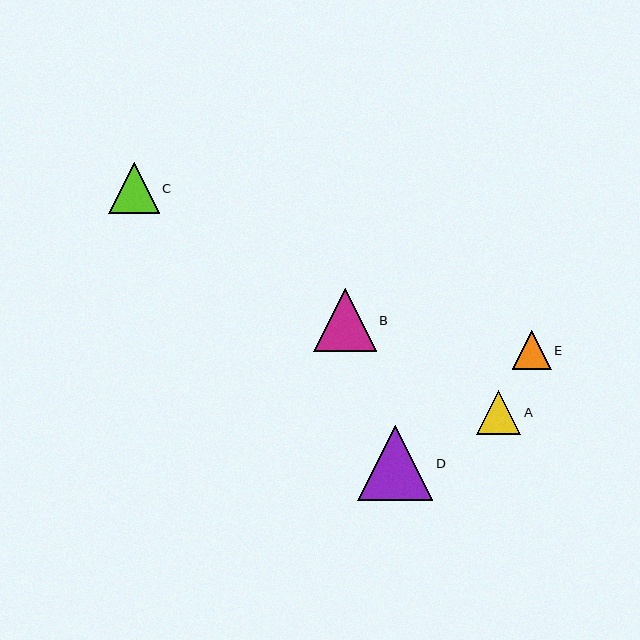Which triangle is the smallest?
Triangle E is the smallest with a size of approximately 39 pixels.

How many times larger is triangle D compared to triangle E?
Triangle D is approximately 1.9 times the size of triangle E.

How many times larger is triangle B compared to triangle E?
Triangle B is approximately 1.6 times the size of triangle E.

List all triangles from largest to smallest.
From largest to smallest: D, B, C, A, E.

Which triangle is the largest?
Triangle D is the largest with a size of approximately 75 pixels.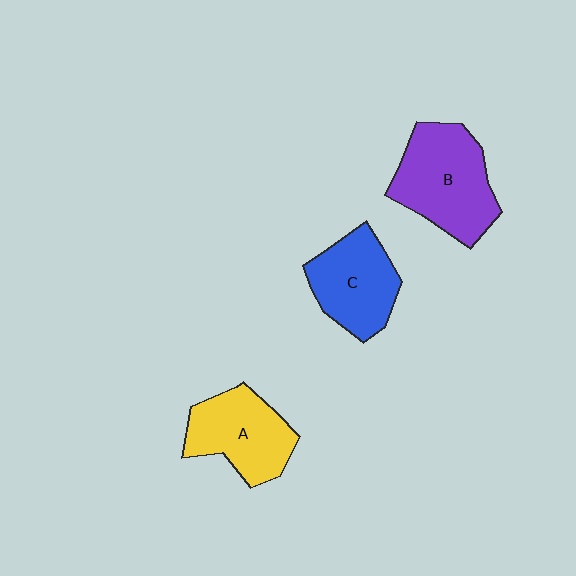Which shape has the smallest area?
Shape C (blue).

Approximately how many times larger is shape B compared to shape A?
Approximately 1.2 times.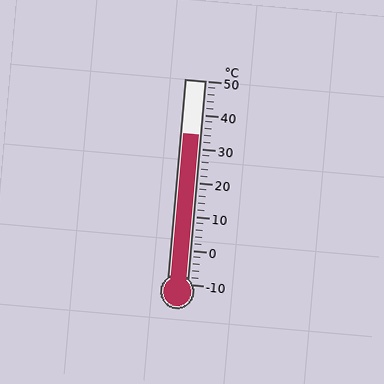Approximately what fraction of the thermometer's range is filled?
The thermometer is filled to approximately 75% of its range.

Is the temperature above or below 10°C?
The temperature is above 10°C.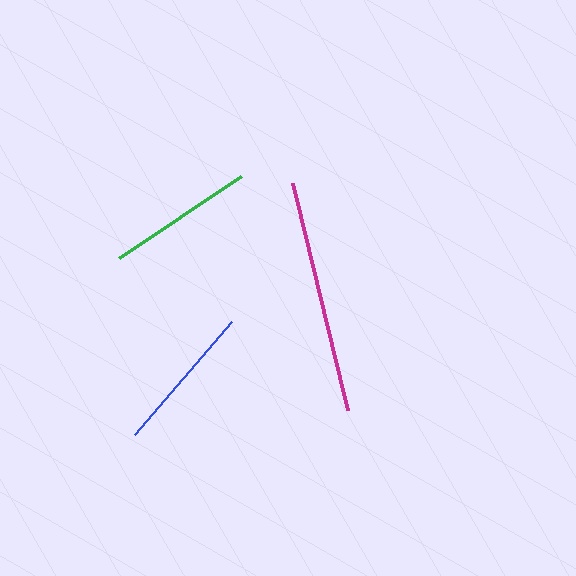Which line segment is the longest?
The magenta line is the longest at approximately 234 pixels.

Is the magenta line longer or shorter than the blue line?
The magenta line is longer than the blue line.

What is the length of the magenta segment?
The magenta segment is approximately 234 pixels long.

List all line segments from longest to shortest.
From longest to shortest: magenta, blue, green.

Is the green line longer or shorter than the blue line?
The blue line is longer than the green line.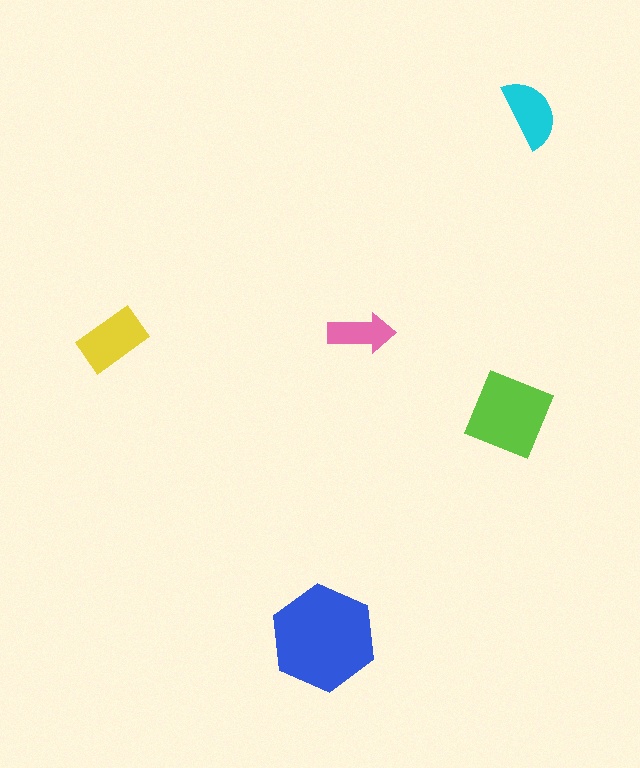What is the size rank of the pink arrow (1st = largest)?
5th.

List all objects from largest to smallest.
The blue hexagon, the lime square, the yellow rectangle, the cyan semicircle, the pink arrow.